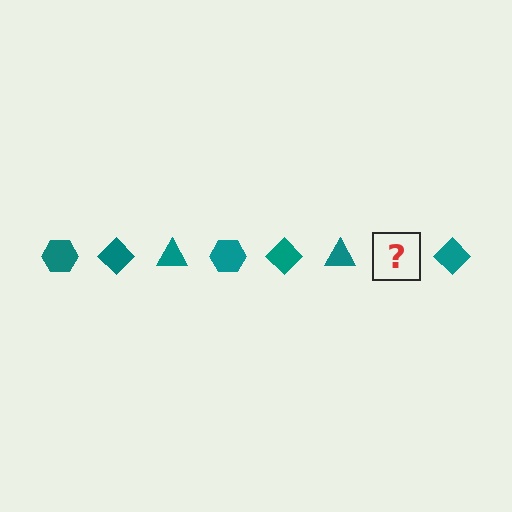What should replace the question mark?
The question mark should be replaced with a teal hexagon.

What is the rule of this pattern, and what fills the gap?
The rule is that the pattern cycles through hexagon, diamond, triangle shapes in teal. The gap should be filled with a teal hexagon.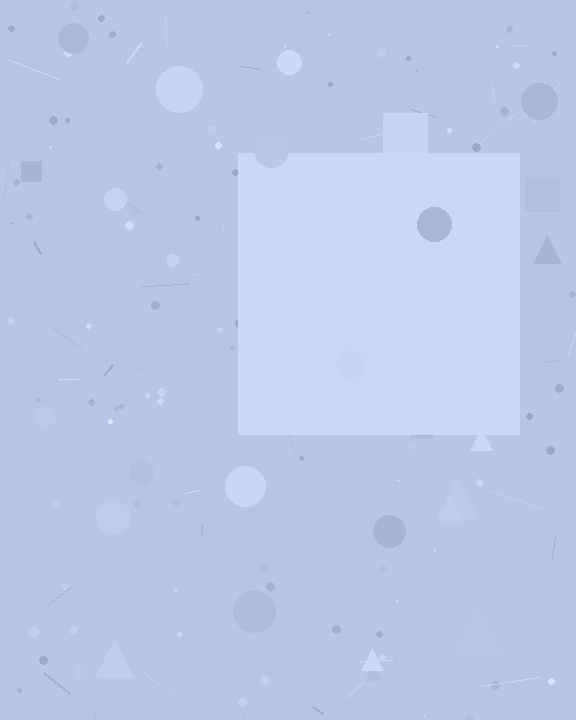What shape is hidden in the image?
A square is hidden in the image.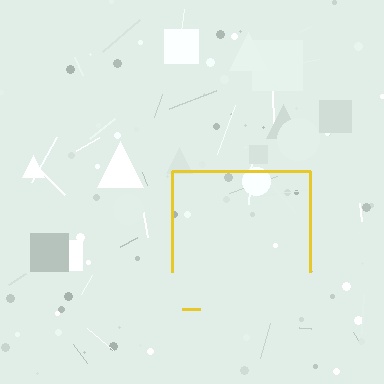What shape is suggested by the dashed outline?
The dashed outline suggests a square.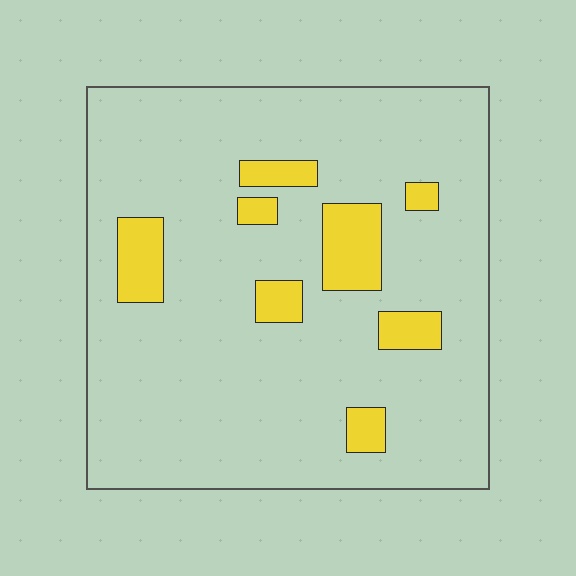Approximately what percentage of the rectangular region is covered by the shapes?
Approximately 10%.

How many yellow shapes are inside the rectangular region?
8.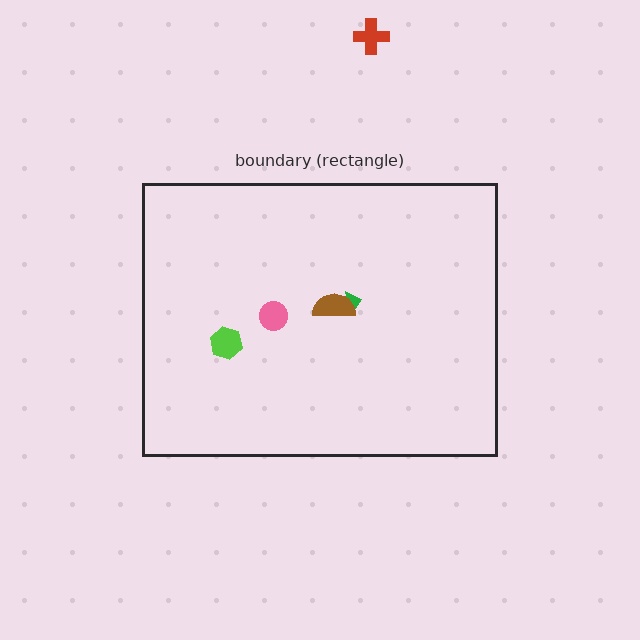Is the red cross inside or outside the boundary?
Outside.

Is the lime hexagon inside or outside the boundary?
Inside.